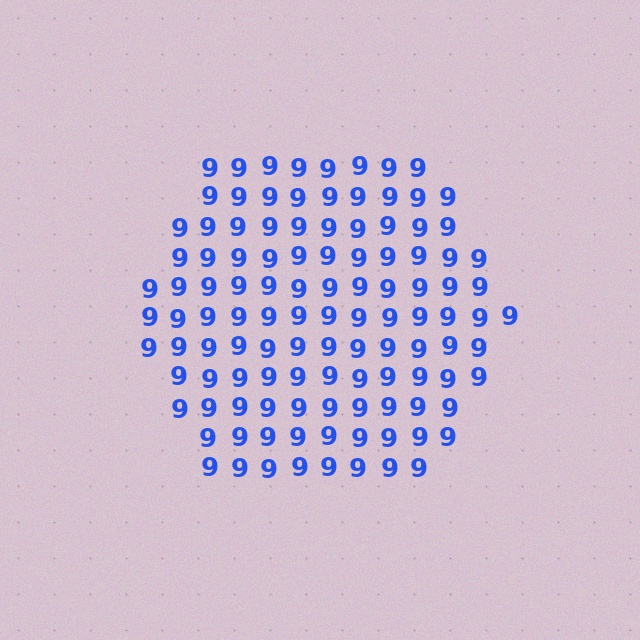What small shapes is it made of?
It is made of small digit 9's.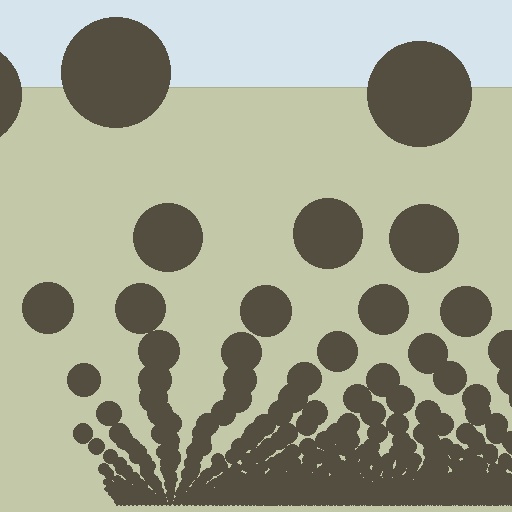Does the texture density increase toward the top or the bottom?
Density increases toward the bottom.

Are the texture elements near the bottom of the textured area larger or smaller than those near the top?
Smaller. The gradient is inverted — elements near the bottom are smaller and denser.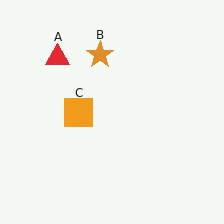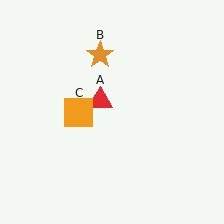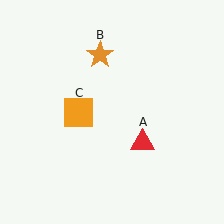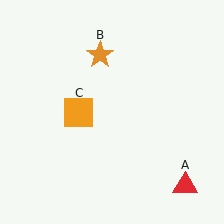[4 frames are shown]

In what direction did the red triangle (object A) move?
The red triangle (object A) moved down and to the right.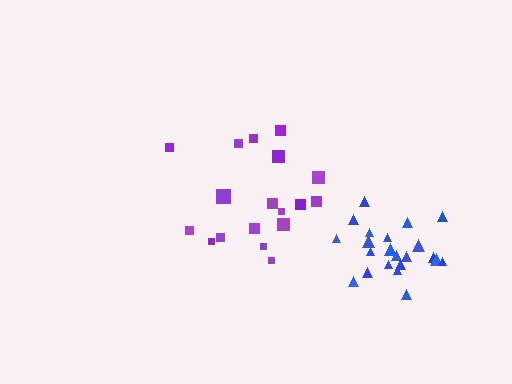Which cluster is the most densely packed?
Blue.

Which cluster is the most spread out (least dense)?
Purple.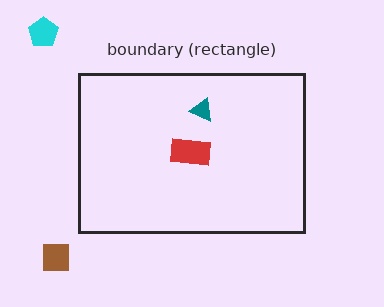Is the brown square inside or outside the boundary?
Outside.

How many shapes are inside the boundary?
2 inside, 2 outside.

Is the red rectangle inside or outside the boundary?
Inside.